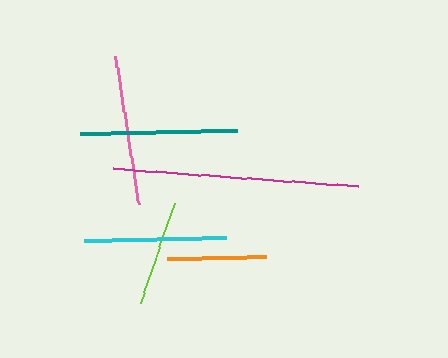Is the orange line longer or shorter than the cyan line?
The cyan line is longer than the orange line.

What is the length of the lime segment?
The lime segment is approximately 105 pixels long.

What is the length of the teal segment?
The teal segment is approximately 157 pixels long.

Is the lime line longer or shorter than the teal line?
The teal line is longer than the lime line.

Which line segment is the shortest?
The orange line is the shortest at approximately 99 pixels.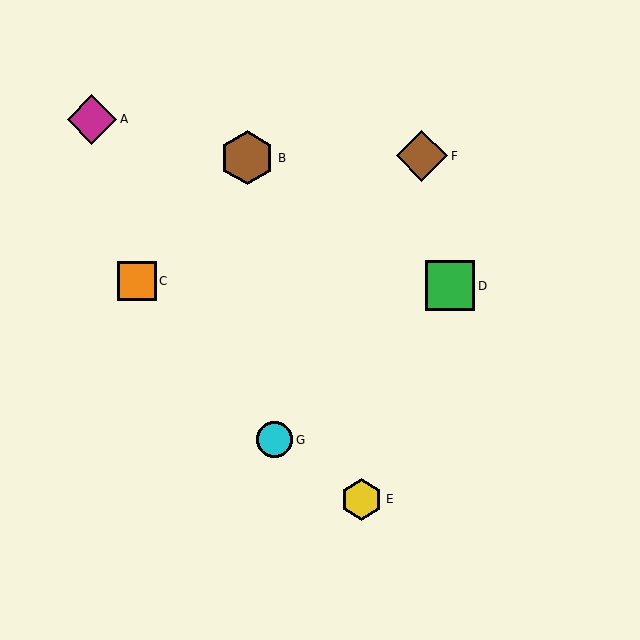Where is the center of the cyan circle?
The center of the cyan circle is at (275, 440).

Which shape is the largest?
The brown hexagon (labeled B) is the largest.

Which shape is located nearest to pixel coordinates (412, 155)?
The brown diamond (labeled F) at (422, 156) is nearest to that location.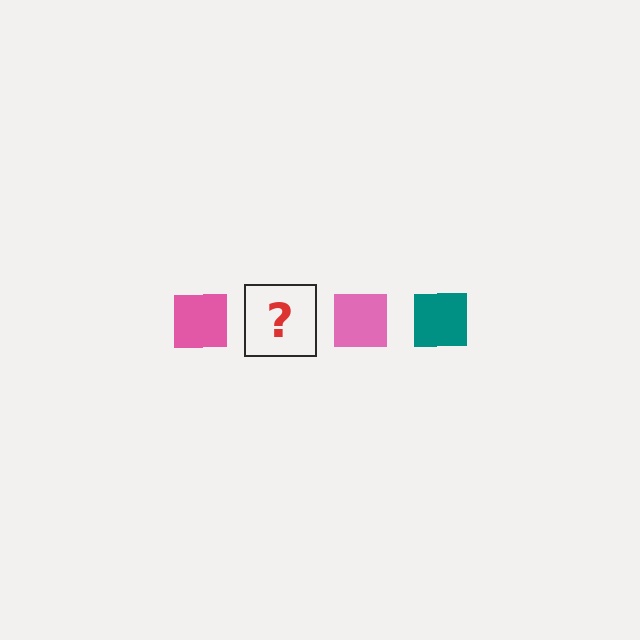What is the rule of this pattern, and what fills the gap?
The rule is that the pattern cycles through pink, teal squares. The gap should be filled with a teal square.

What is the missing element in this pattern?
The missing element is a teal square.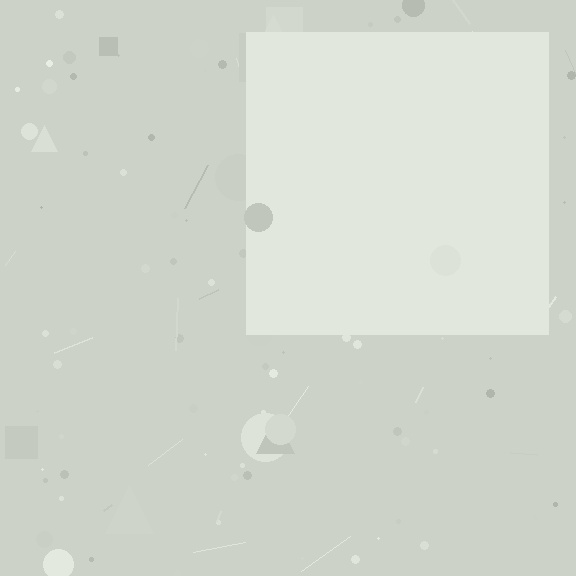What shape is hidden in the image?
A square is hidden in the image.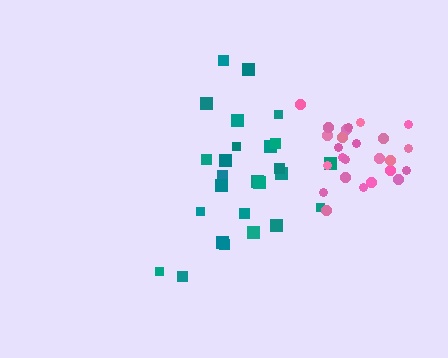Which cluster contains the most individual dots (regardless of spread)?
Teal (27).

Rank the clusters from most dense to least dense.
pink, teal.